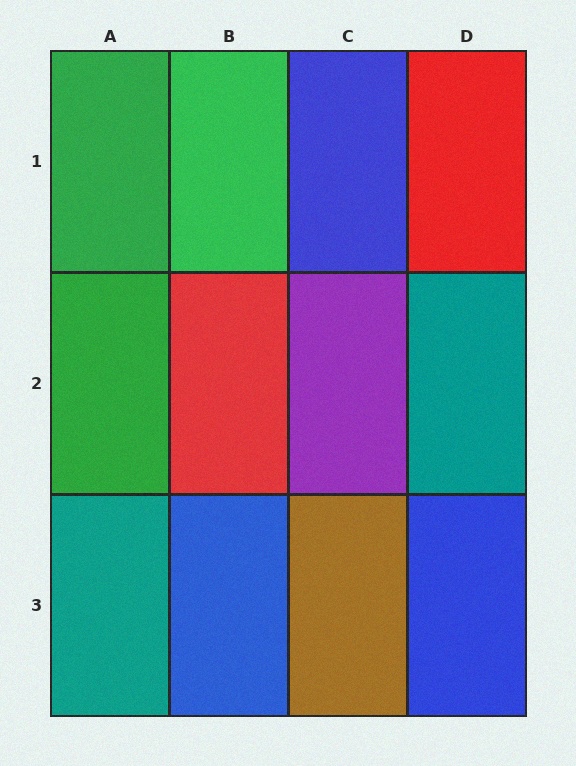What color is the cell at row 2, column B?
Red.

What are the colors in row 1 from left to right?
Green, green, blue, red.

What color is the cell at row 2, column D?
Teal.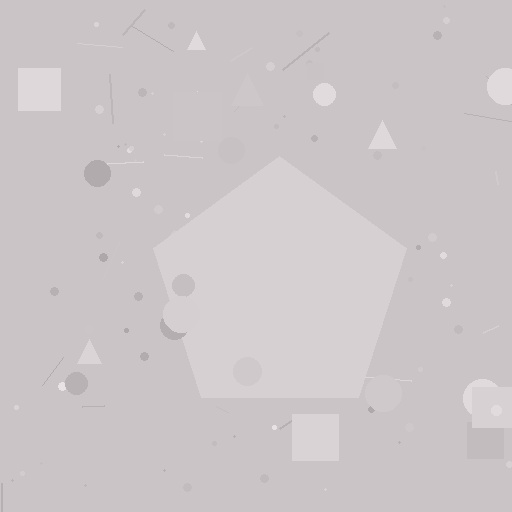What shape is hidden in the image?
A pentagon is hidden in the image.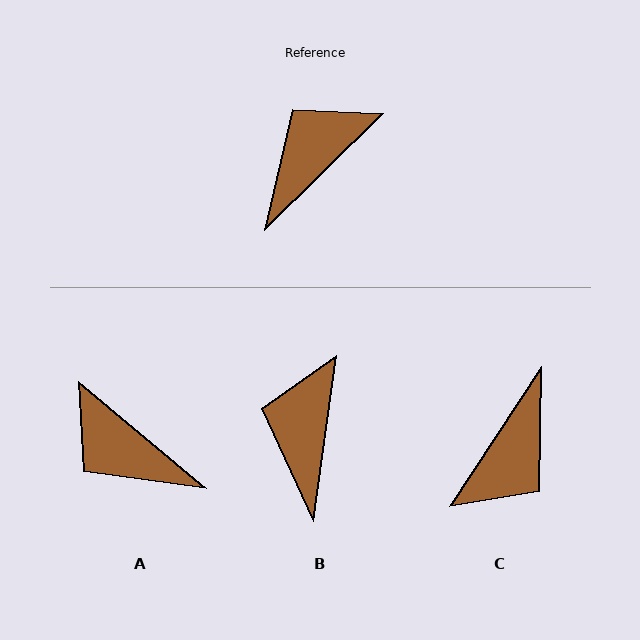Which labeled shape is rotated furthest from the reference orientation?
C, about 168 degrees away.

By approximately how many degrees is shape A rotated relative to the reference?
Approximately 96 degrees counter-clockwise.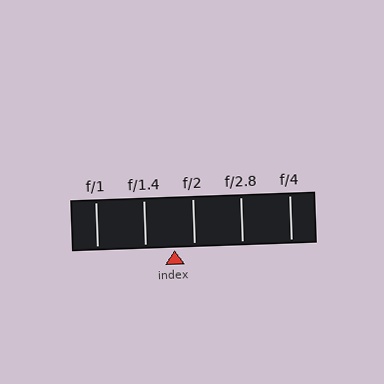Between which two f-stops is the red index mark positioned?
The index mark is between f/1.4 and f/2.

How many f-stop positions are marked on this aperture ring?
There are 5 f-stop positions marked.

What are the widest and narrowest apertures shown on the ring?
The widest aperture shown is f/1 and the narrowest is f/4.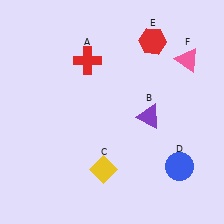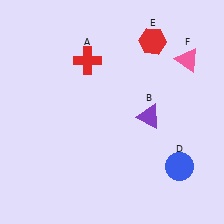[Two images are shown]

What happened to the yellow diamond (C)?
The yellow diamond (C) was removed in Image 2. It was in the bottom-left area of Image 1.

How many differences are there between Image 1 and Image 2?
There is 1 difference between the two images.